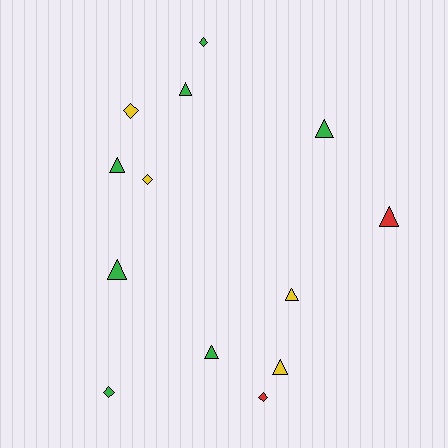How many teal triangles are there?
There are no teal triangles.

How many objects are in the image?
There are 13 objects.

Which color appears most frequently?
Green, with 7 objects.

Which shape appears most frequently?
Triangle, with 8 objects.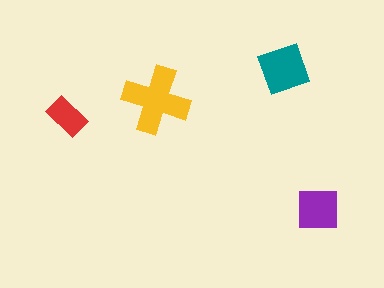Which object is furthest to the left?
The red rectangle is leftmost.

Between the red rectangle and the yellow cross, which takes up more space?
The yellow cross.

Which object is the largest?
The yellow cross.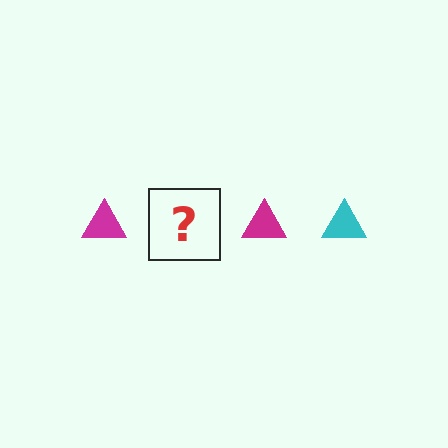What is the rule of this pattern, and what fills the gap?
The rule is that the pattern cycles through magenta, cyan triangles. The gap should be filled with a cyan triangle.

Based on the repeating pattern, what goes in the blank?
The blank should be a cyan triangle.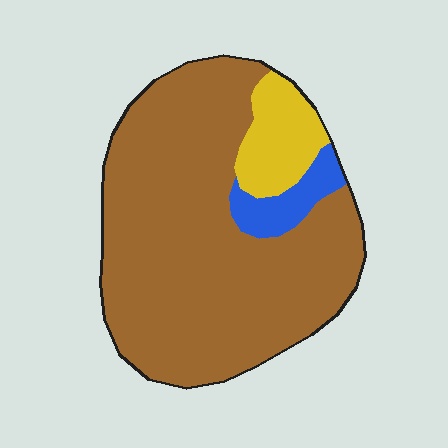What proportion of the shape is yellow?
Yellow covers roughly 10% of the shape.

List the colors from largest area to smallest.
From largest to smallest: brown, yellow, blue.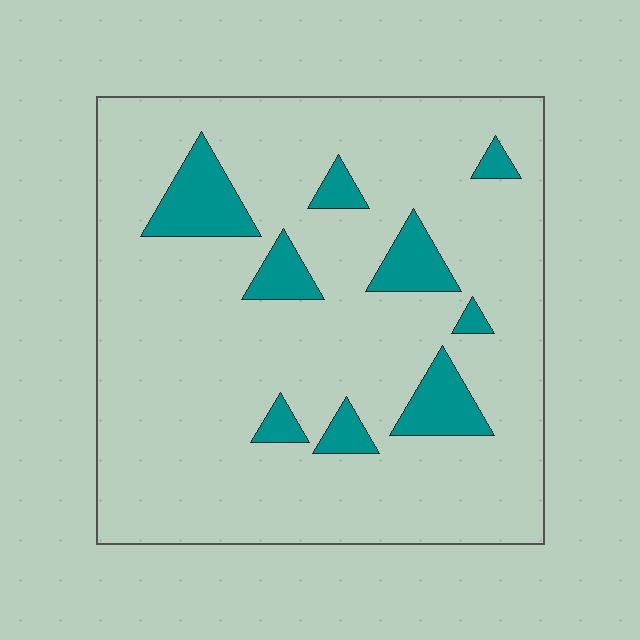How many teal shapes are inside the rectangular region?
9.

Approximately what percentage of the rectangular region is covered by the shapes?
Approximately 15%.